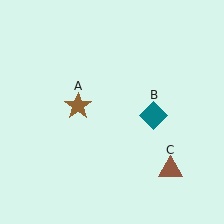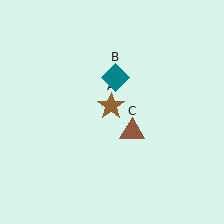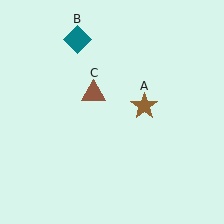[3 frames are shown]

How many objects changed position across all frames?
3 objects changed position: brown star (object A), teal diamond (object B), brown triangle (object C).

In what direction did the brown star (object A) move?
The brown star (object A) moved right.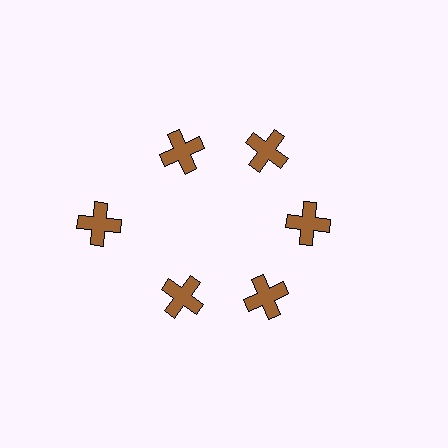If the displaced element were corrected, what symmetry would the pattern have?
It would have 6-fold rotational symmetry — the pattern would map onto itself every 60 degrees.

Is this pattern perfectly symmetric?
No. The 6 brown crosses are arranged in a ring, but one element near the 9 o'clock position is pushed outward from the center, breaking the 6-fold rotational symmetry.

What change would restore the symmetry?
The symmetry would be restored by moving it inward, back onto the ring so that all 6 crosses sit at equal angles and equal distance from the center.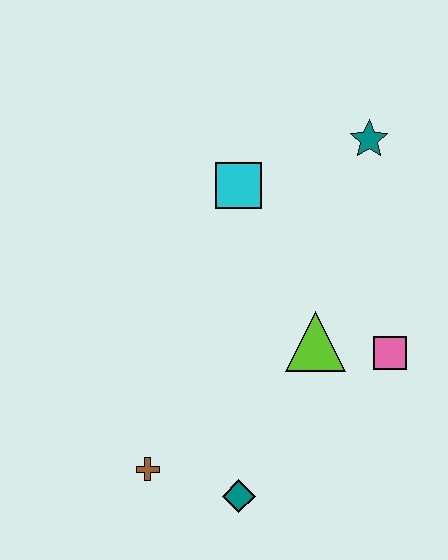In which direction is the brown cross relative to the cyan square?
The brown cross is below the cyan square.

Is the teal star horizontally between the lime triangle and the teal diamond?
No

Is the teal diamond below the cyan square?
Yes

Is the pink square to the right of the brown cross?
Yes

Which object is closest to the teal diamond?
The brown cross is closest to the teal diamond.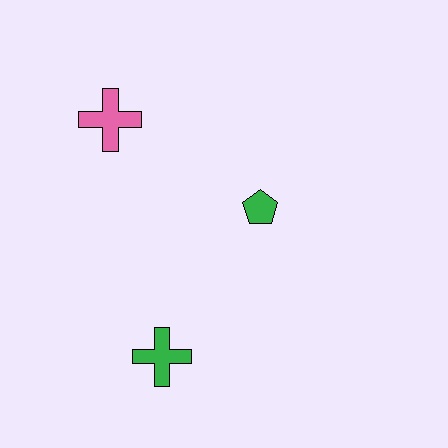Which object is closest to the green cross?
The green pentagon is closest to the green cross.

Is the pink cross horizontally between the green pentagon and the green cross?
No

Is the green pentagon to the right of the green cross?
Yes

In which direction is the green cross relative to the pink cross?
The green cross is below the pink cross.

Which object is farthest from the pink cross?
The green cross is farthest from the pink cross.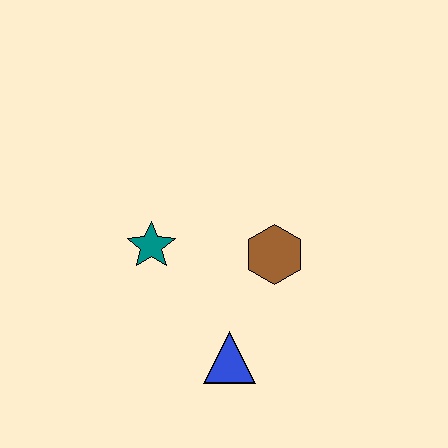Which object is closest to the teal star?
The brown hexagon is closest to the teal star.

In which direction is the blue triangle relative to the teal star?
The blue triangle is below the teal star.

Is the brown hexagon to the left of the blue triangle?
No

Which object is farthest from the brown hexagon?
The teal star is farthest from the brown hexagon.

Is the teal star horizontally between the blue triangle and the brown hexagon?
No